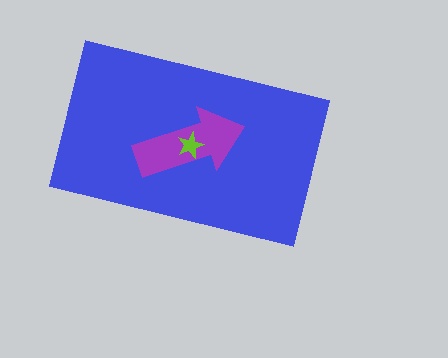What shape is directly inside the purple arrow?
The lime star.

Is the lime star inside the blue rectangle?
Yes.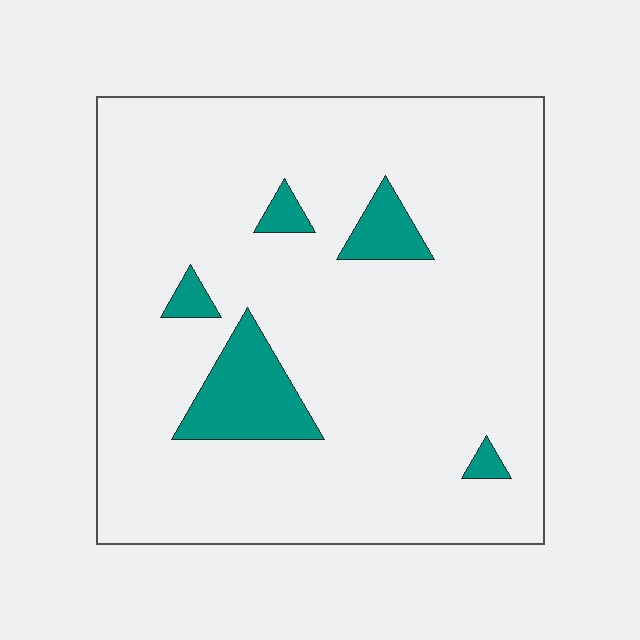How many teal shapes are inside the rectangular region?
5.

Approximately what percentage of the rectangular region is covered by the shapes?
Approximately 10%.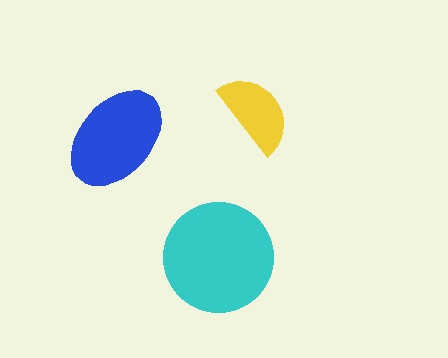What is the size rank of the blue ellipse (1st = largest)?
2nd.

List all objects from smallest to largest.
The yellow semicircle, the blue ellipse, the cyan circle.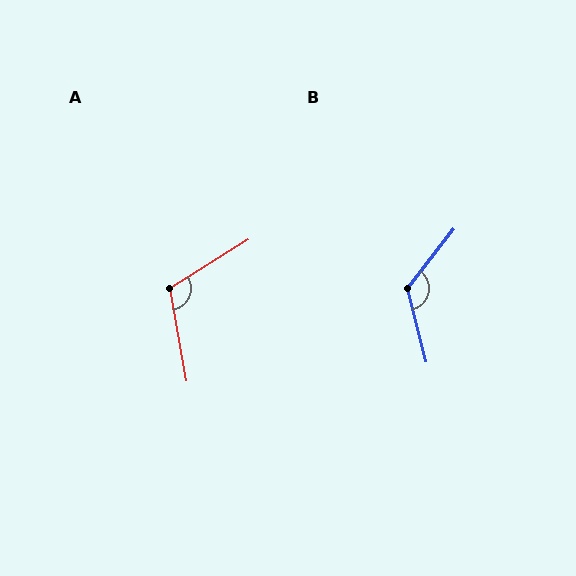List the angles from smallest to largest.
A (112°), B (128°).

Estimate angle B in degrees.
Approximately 128 degrees.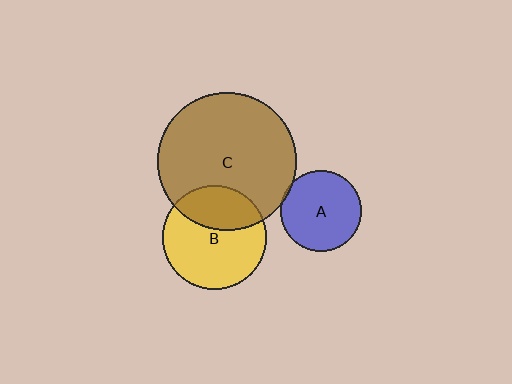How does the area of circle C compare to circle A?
Approximately 3.0 times.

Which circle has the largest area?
Circle C (brown).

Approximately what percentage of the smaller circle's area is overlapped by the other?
Approximately 5%.